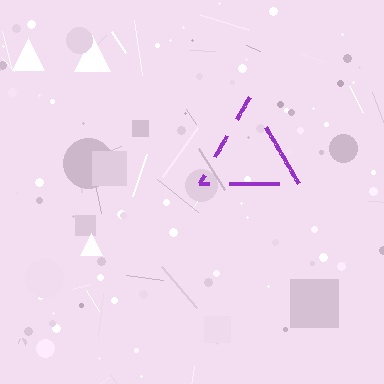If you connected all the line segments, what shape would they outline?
They would outline a triangle.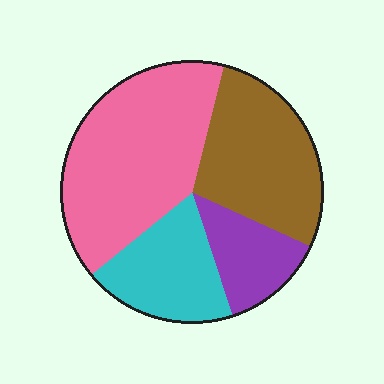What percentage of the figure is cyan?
Cyan takes up about one fifth (1/5) of the figure.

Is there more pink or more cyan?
Pink.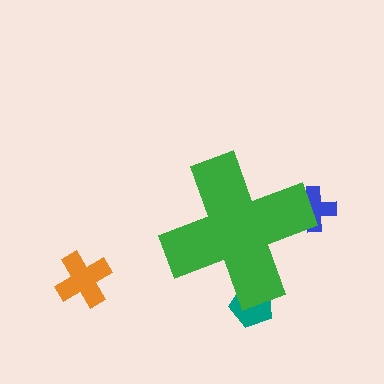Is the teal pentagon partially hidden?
Yes, the teal pentagon is partially hidden behind the green cross.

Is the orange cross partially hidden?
No, the orange cross is fully visible.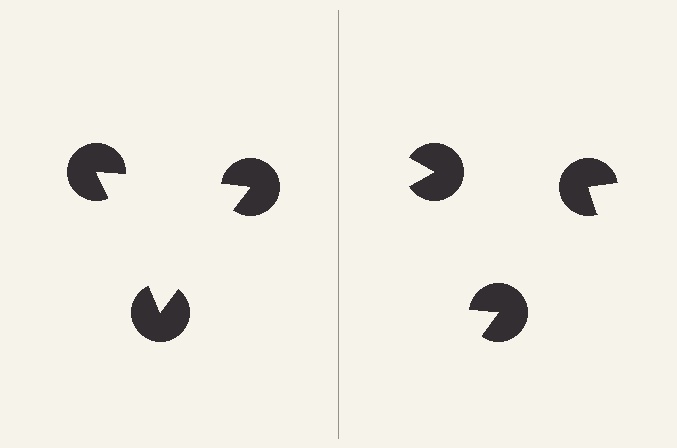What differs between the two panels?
The pac-man discs are positioned identically on both sides; only the wedge orientations differ. On the left they align to a triangle; on the right they are misaligned.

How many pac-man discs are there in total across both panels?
6 — 3 on each side.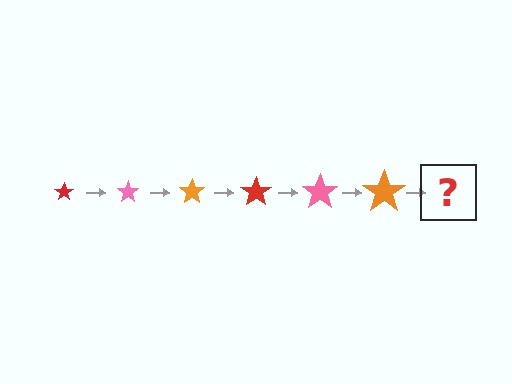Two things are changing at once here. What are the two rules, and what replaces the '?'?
The two rules are that the star grows larger each step and the color cycles through red, pink, and orange. The '?' should be a red star, larger than the previous one.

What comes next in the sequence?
The next element should be a red star, larger than the previous one.